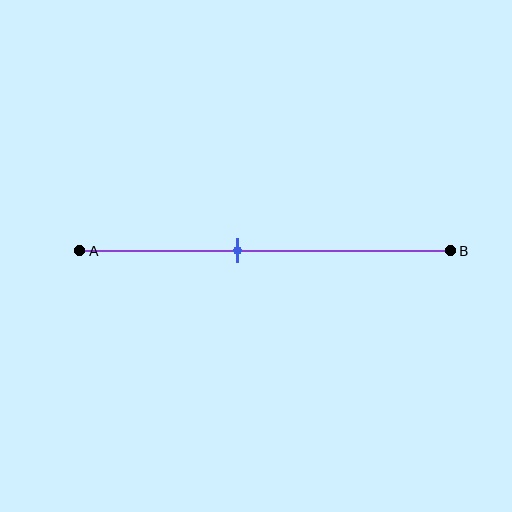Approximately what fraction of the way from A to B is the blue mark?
The blue mark is approximately 45% of the way from A to B.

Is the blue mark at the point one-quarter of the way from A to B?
No, the mark is at about 45% from A, not at the 25% one-quarter point.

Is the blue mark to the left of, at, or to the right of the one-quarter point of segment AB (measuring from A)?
The blue mark is to the right of the one-quarter point of segment AB.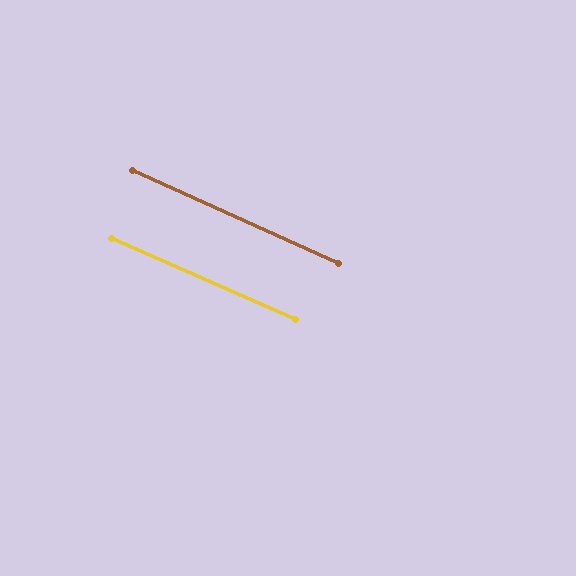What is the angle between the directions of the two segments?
Approximately 1 degree.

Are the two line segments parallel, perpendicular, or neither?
Parallel — their directions differ by only 0.7°.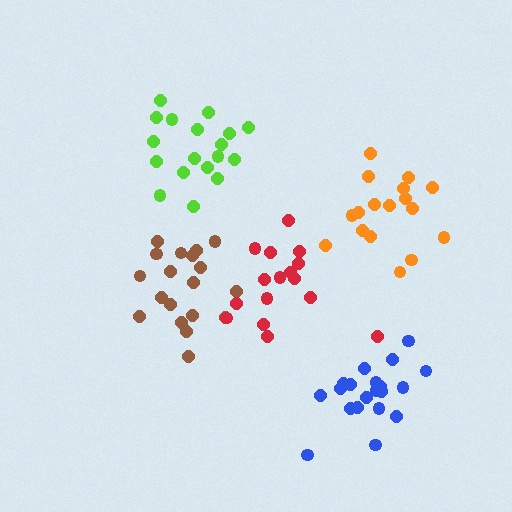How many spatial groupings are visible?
There are 5 spatial groupings.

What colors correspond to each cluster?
The clusters are colored: brown, lime, orange, blue, red.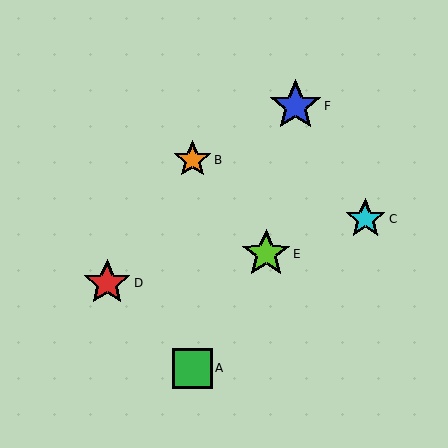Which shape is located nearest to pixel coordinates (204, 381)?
The green square (labeled A) at (192, 368) is nearest to that location.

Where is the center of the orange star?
The center of the orange star is at (192, 160).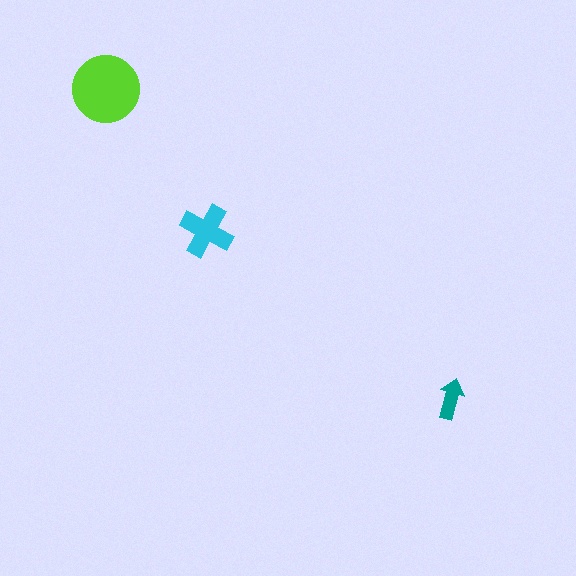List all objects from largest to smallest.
The lime circle, the cyan cross, the teal arrow.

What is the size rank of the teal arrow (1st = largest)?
3rd.